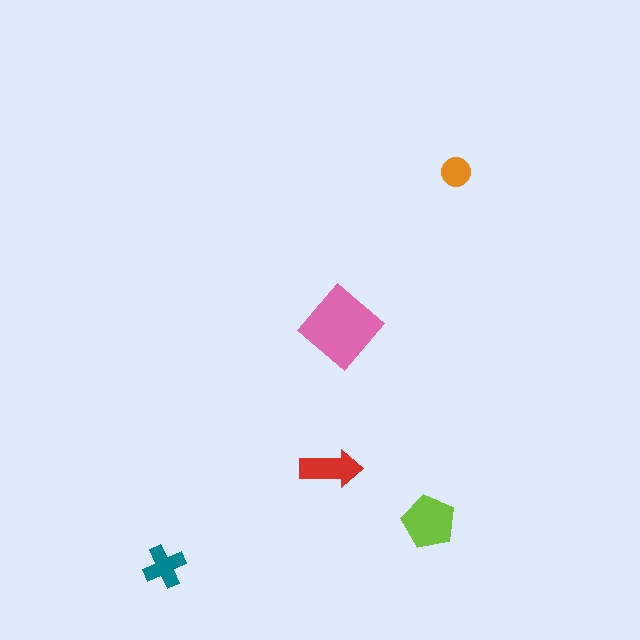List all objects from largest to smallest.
The pink diamond, the lime pentagon, the red arrow, the teal cross, the orange circle.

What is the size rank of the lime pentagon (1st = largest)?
2nd.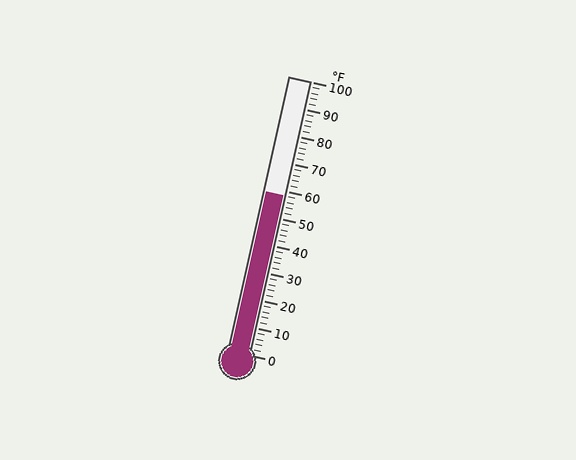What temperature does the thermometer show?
The thermometer shows approximately 58°F.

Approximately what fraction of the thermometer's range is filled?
The thermometer is filled to approximately 60% of its range.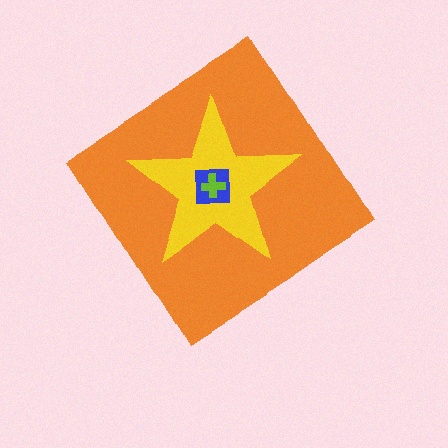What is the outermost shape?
The orange diamond.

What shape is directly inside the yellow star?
The blue square.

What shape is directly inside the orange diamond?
The yellow star.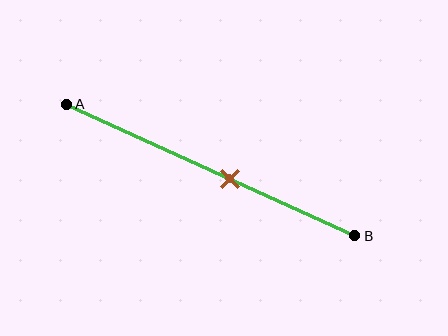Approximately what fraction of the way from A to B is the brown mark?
The brown mark is approximately 55% of the way from A to B.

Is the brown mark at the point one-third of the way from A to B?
No, the mark is at about 55% from A, not at the 33% one-third point.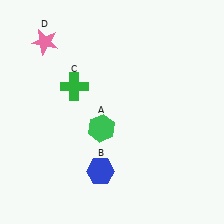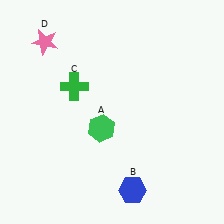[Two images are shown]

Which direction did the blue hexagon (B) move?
The blue hexagon (B) moved right.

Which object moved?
The blue hexagon (B) moved right.